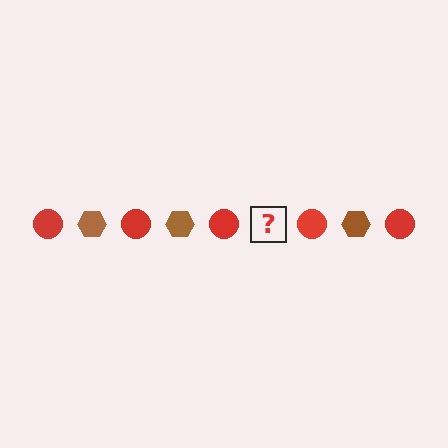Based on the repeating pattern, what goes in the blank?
The blank should be a brown hexagon.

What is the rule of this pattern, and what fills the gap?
The rule is that the pattern alternates between red circle and brown hexagon. The gap should be filled with a brown hexagon.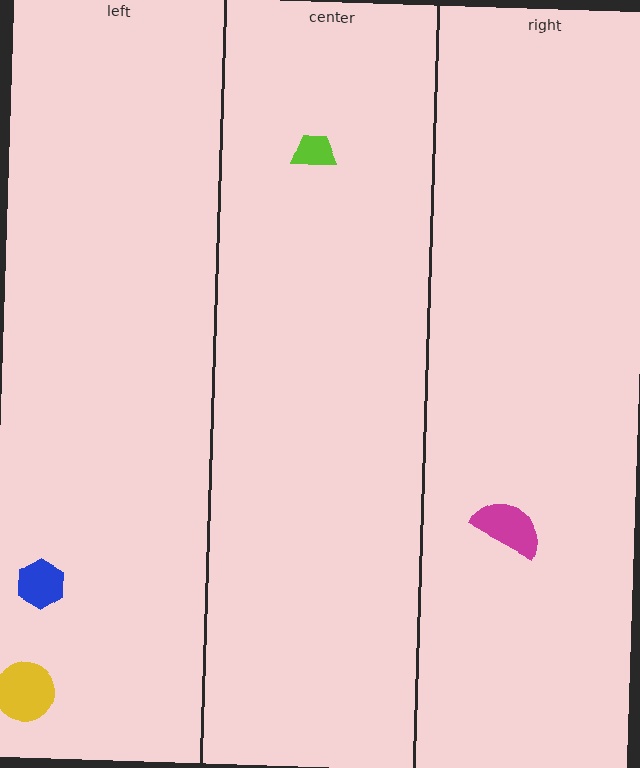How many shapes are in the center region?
1.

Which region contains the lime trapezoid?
The center region.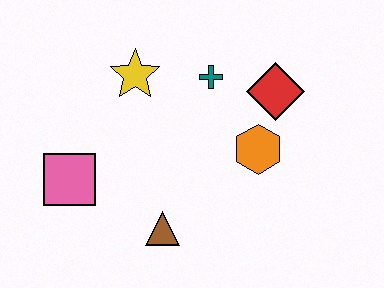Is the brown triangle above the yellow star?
No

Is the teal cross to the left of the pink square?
No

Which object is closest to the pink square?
The brown triangle is closest to the pink square.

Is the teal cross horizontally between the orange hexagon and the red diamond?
No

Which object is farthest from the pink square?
The red diamond is farthest from the pink square.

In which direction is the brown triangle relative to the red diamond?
The brown triangle is below the red diamond.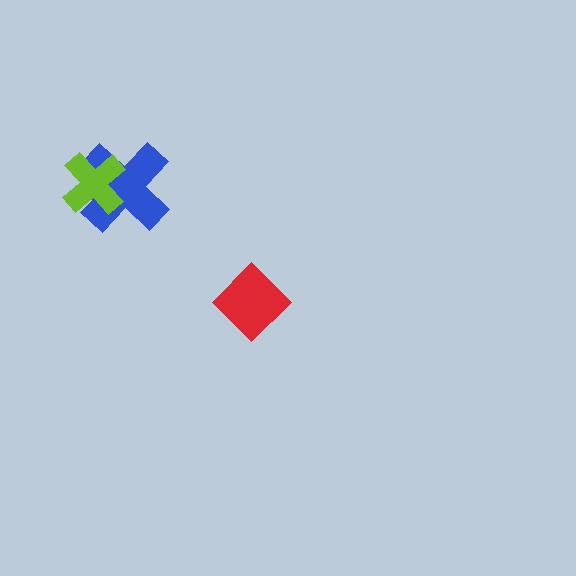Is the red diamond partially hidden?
No, no other shape covers it.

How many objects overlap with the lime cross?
1 object overlaps with the lime cross.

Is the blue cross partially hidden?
Yes, it is partially covered by another shape.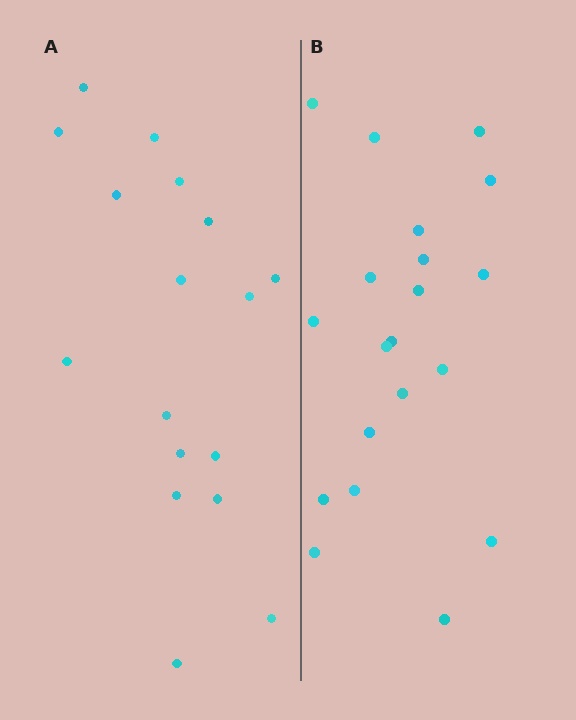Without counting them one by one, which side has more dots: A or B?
Region B (the right region) has more dots.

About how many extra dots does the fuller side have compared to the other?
Region B has just a few more — roughly 2 or 3 more dots than region A.